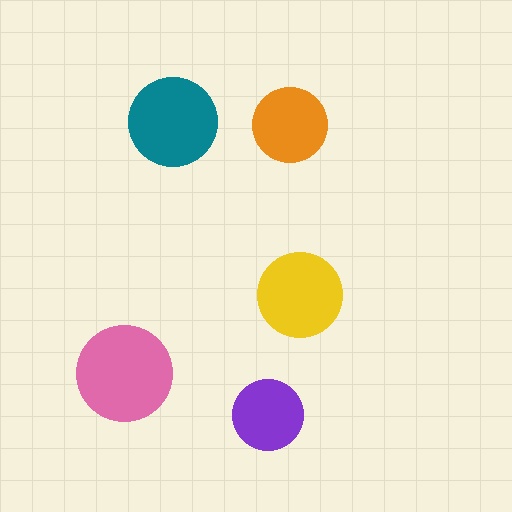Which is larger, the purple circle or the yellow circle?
The yellow one.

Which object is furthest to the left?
The pink circle is leftmost.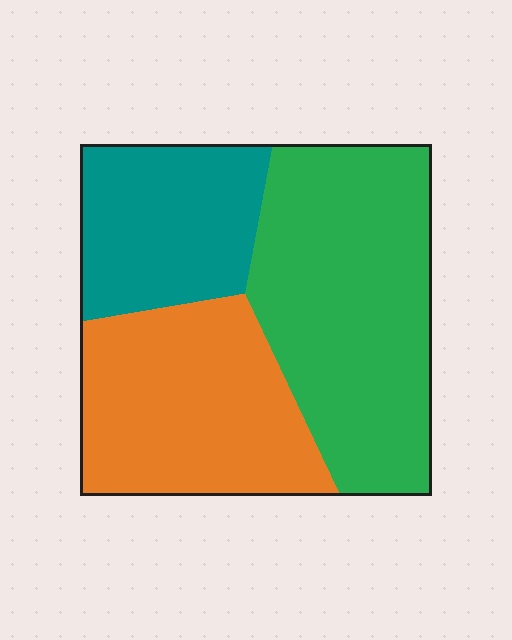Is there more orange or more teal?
Orange.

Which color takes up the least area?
Teal, at roughly 25%.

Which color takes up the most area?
Green, at roughly 45%.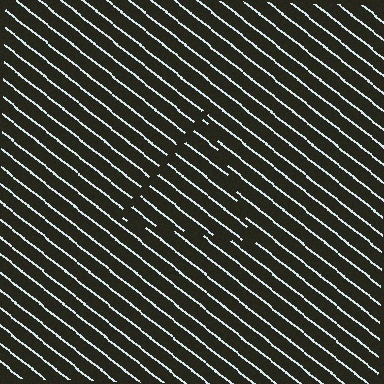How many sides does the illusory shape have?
3 sides — the line-ends trace a triangle.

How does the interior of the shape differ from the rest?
The interior of the shape contains the same grating, shifted by half a period — the contour is defined by the phase discontinuity where line-ends from the inner and outer gratings abut.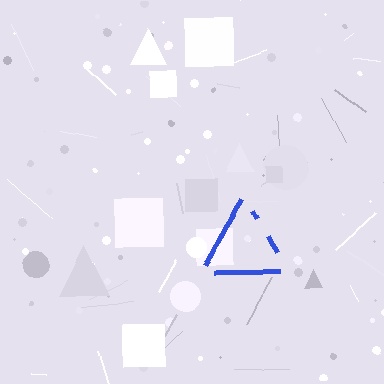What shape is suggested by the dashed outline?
The dashed outline suggests a triangle.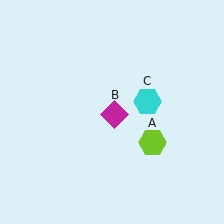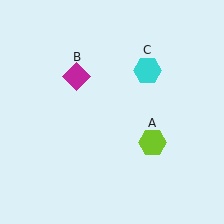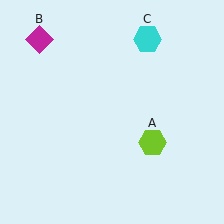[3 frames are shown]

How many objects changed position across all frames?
2 objects changed position: magenta diamond (object B), cyan hexagon (object C).